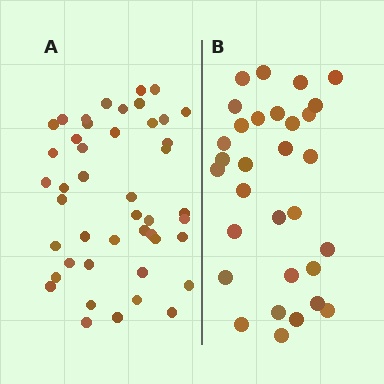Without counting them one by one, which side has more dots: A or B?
Region A (the left region) has more dots.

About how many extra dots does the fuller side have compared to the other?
Region A has approximately 15 more dots than region B.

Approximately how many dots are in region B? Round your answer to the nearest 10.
About 30 dots. (The exact count is 31, which rounds to 30.)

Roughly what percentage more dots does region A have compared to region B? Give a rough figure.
About 45% more.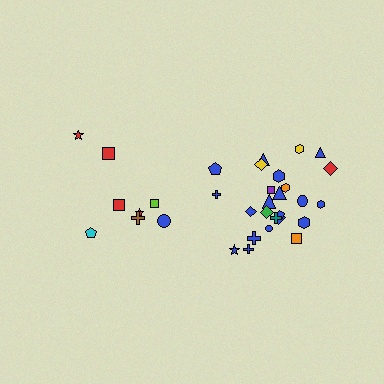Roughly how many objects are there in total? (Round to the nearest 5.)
Roughly 35 objects in total.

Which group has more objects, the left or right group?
The right group.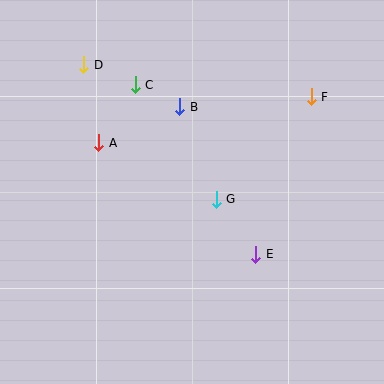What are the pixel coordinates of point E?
Point E is at (255, 254).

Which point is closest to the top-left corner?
Point D is closest to the top-left corner.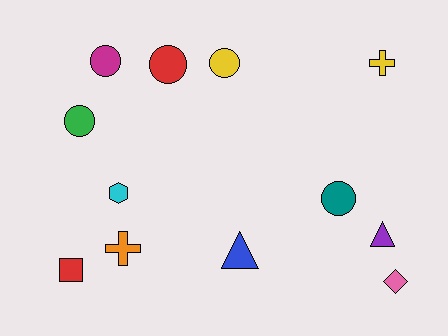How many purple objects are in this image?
There is 1 purple object.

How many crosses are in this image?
There are 2 crosses.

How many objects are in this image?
There are 12 objects.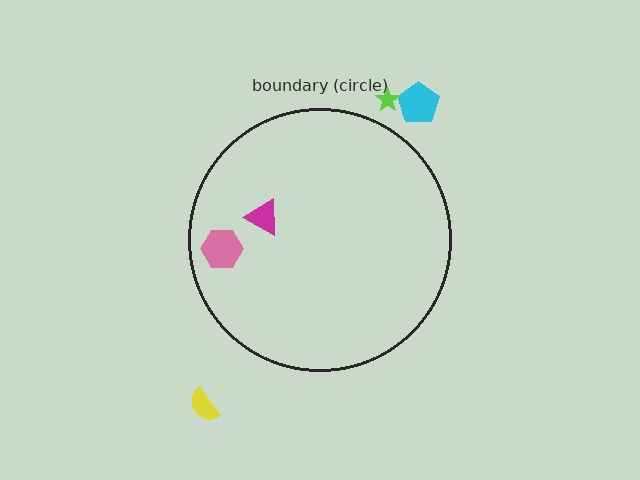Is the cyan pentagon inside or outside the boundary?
Outside.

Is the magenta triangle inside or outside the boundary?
Inside.